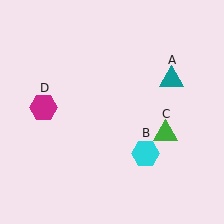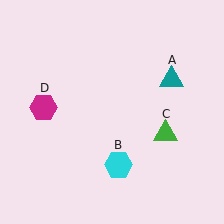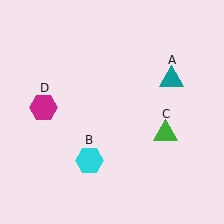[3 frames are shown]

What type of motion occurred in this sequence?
The cyan hexagon (object B) rotated clockwise around the center of the scene.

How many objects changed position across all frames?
1 object changed position: cyan hexagon (object B).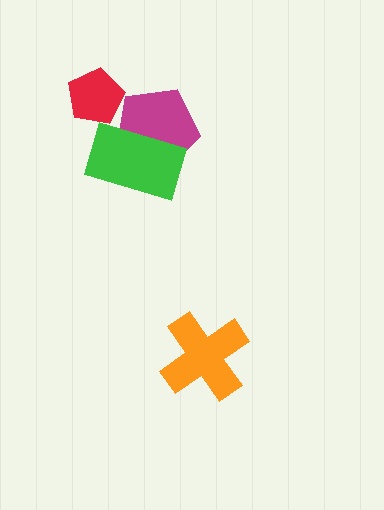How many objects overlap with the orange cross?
0 objects overlap with the orange cross.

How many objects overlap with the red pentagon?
0 objects overlap with the red pentagon.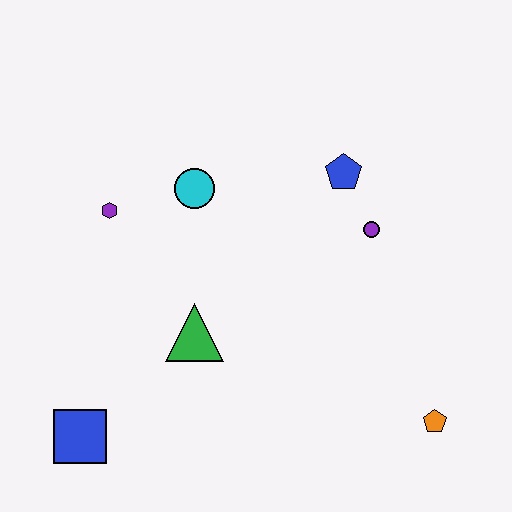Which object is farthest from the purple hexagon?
The orange pentagon is farthest from the purple hexagon.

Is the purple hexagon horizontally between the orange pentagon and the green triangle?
No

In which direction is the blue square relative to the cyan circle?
The blue square is below the cyan circle.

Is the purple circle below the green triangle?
No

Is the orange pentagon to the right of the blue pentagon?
Yes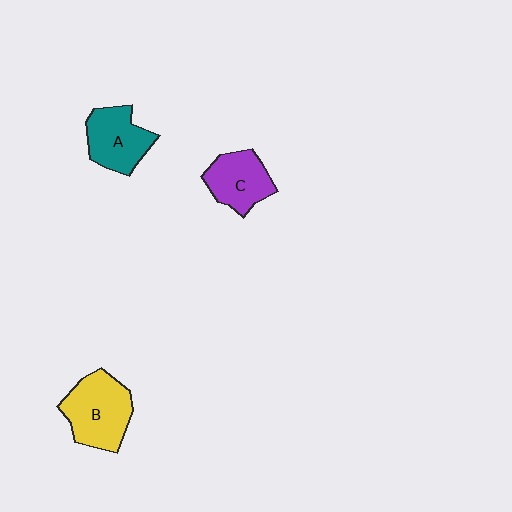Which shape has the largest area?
Shape B (yellow).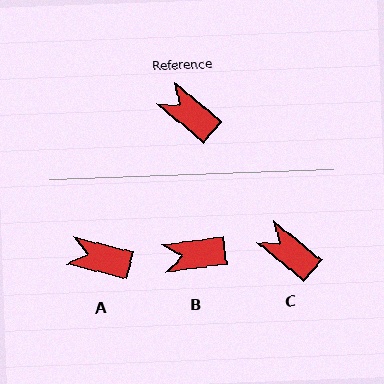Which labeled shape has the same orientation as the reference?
C.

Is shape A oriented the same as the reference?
No, it is off by about 25 degrees.